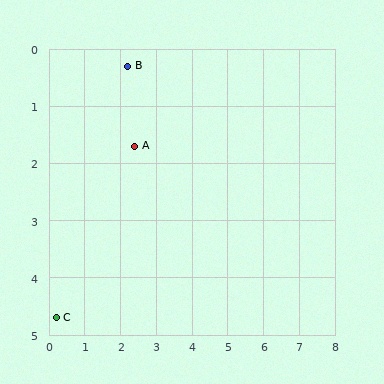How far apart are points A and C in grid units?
Points A and C are about 3.7 grid units apart.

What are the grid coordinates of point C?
Point C is at approximately (0.2, 4.7).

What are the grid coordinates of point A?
Point A is at approximately (2.4, 1.7).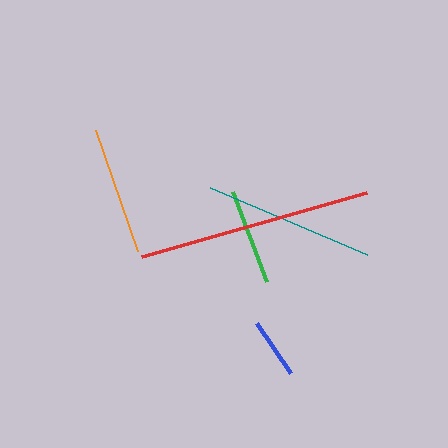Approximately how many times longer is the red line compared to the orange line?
The red line is approximately 1.8 times the length of the orange line.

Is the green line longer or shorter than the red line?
The red line is longer than the green line.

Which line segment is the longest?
The red line is the longest at approximately 234 pixels.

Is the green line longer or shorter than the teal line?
The teal line is longer than the green line.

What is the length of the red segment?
The red segment is approximately 234 pixels long.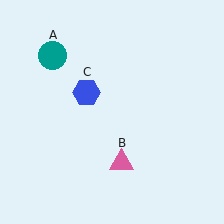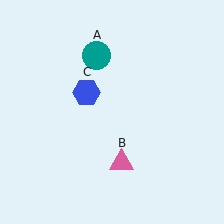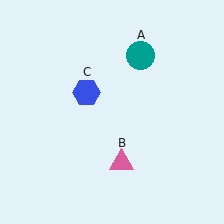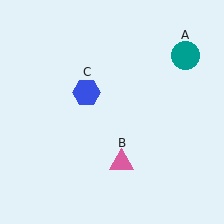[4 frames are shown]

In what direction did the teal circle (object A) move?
The teal circle (object A) moved right.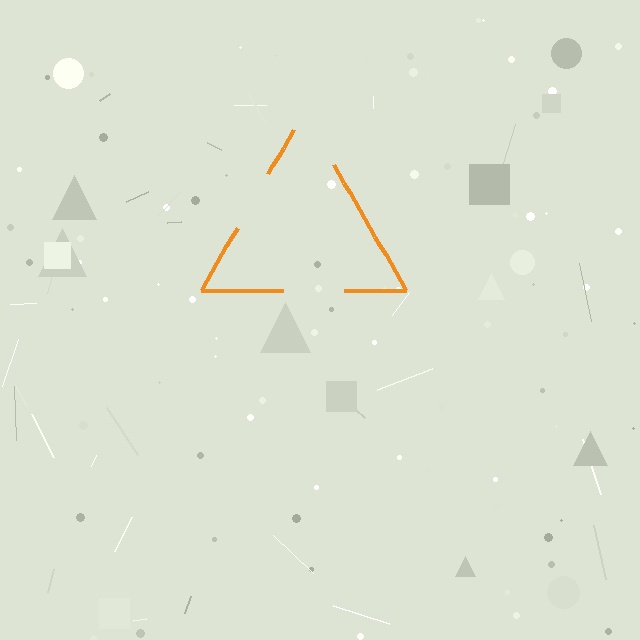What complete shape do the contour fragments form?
The contour fragments form a triangle.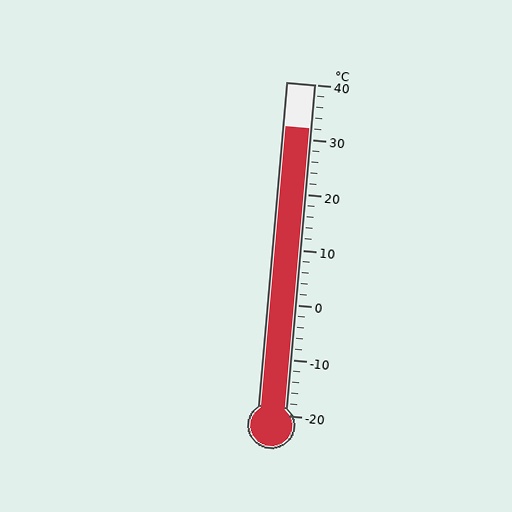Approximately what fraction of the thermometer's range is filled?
The thermometer is filled to approximately 85% of its range.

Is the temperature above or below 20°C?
The temperature is above 20°C.